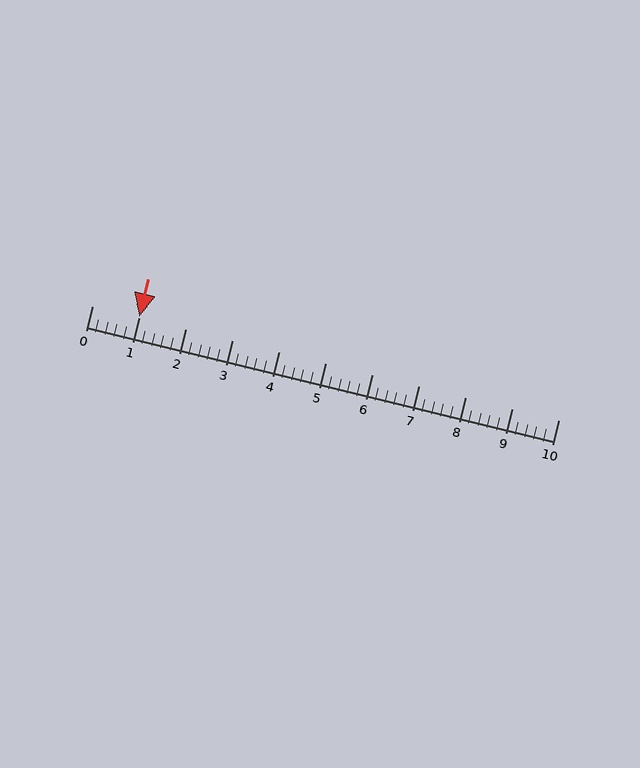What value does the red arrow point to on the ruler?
The red arrow points to approximately 1.0.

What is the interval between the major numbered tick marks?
The major tick marks are spaced 1 units apart.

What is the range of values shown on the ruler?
The ruler shows values from 0 to 10.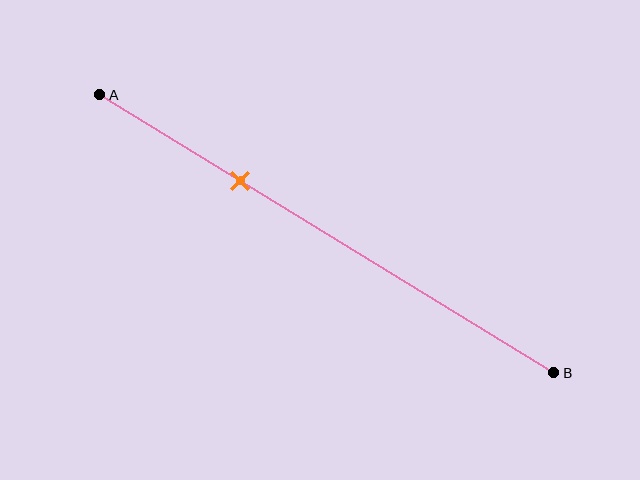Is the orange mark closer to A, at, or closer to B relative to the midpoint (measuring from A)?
The orange mark is closer to point A than the midpoint of segment AB.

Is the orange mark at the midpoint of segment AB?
No, the mark is at about 30% from A, not at the 50% midpoint.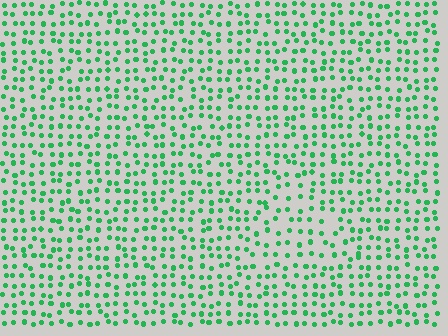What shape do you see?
I see a triangle.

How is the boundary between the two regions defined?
The boundary is defined by a change in element density (approximately 1.5x ratio). All elements are the same color, size, and shape.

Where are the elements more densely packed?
The elements are more densely packed outside the triangle boundary.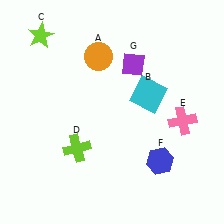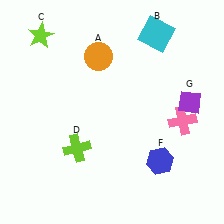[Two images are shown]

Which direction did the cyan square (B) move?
The cyan square (B) moved up.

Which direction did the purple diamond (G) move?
The purple diamond (G) moved right.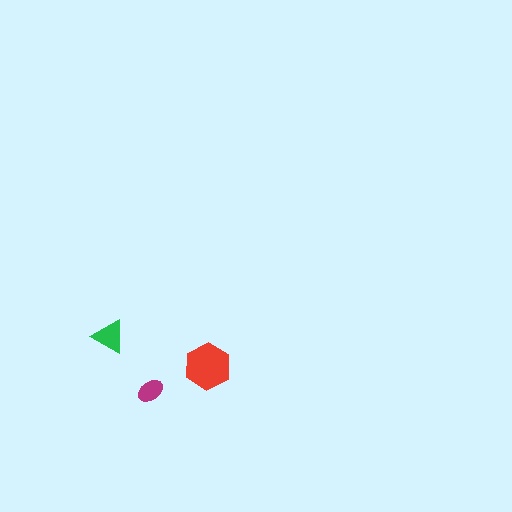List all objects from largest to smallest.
The red hexagon, the green triangle, the magenta ellipse.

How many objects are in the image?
There are 3 objects in the image.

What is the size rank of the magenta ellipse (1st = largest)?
3rd.